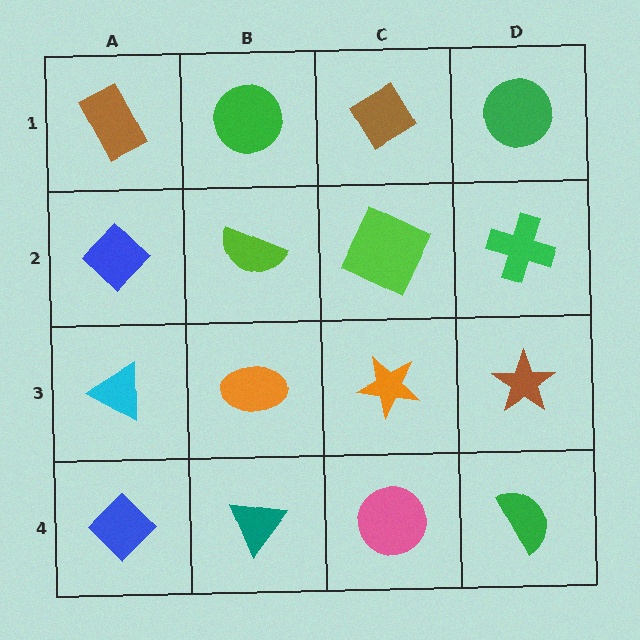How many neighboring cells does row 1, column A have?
2.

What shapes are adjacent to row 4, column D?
A brown star (row 3, column D), a pink circle (row 4, column C).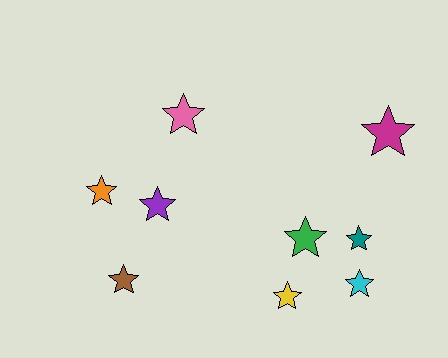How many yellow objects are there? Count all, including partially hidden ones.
There is 1 yellow object.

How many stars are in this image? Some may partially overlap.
There are 9 stars.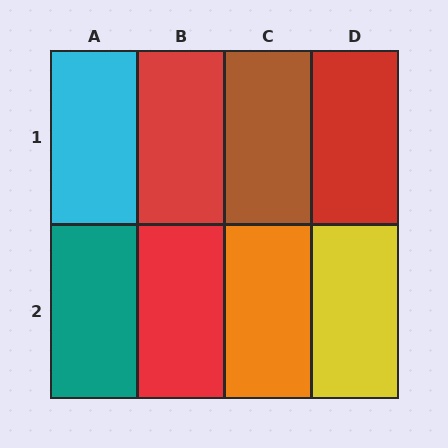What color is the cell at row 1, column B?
Red.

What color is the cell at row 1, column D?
Red.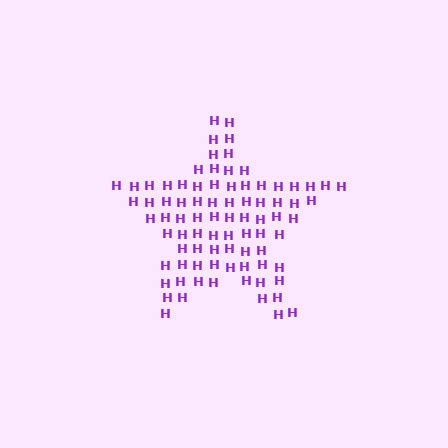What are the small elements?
The small elements are letter H's.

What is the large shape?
The large shape is a star.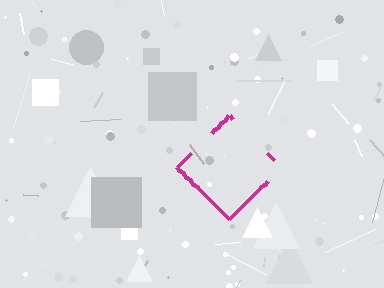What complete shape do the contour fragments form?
The contour fragments form a diamond.